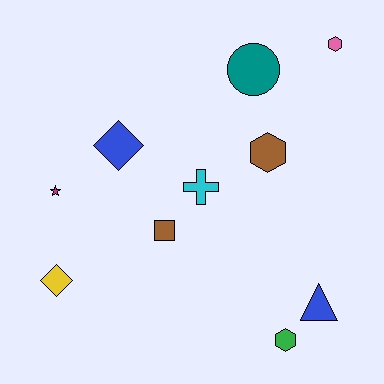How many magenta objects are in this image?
There is 1 magenta object.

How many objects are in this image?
There are 10 objects.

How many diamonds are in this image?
There are 2 diamonds.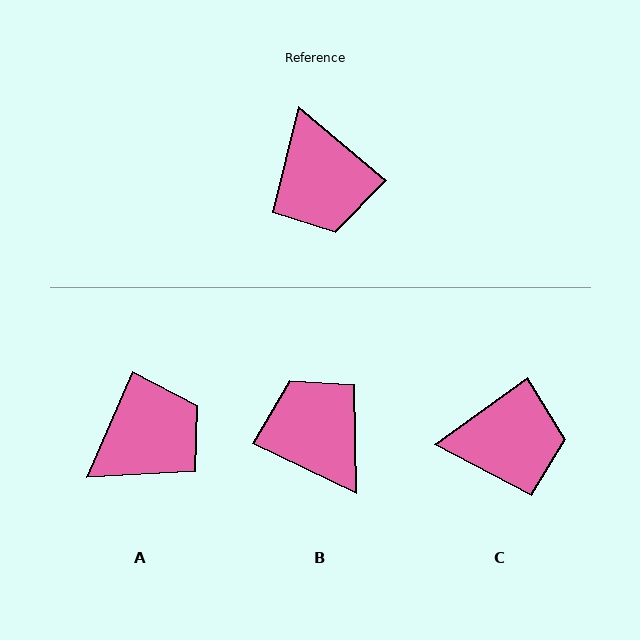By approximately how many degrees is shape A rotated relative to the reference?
Approximately 106 degrees counter-clockwise.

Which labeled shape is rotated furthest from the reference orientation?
B, about 166 degrees away.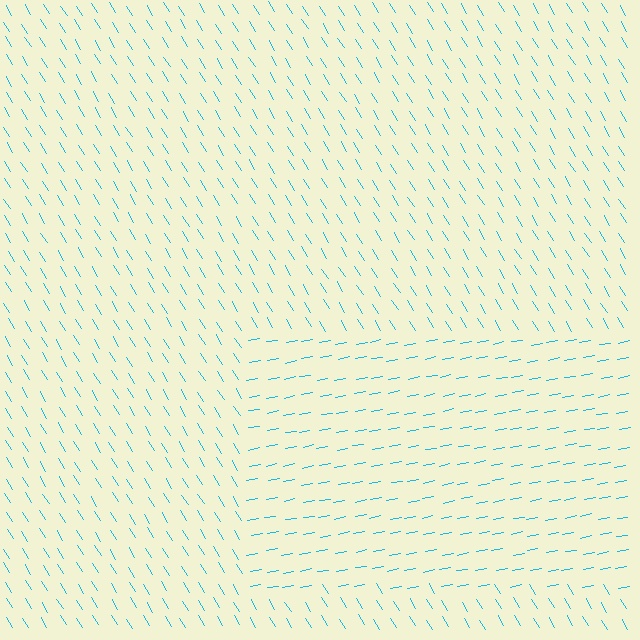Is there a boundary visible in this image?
Yes, there is a texture boundary formed by a change in line orientation.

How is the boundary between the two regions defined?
The boundary is defined purely by a change in line orientation (approximately 69 degrees difference). All lines are the same color and thickness.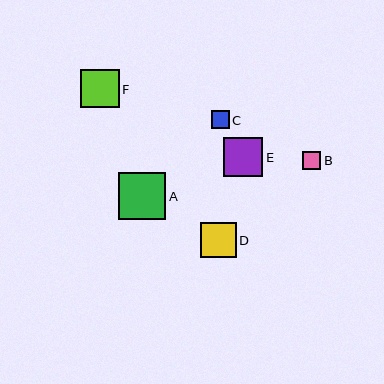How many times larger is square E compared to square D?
Square E is approximately 1.1 times the size of square D.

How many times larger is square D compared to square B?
Square D is approximately 2.0 times the size of square B.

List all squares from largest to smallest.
From largest to smallest: A, E, F, D, B, C.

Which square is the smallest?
Square C is the smallest with a size of approximately 17 pixels.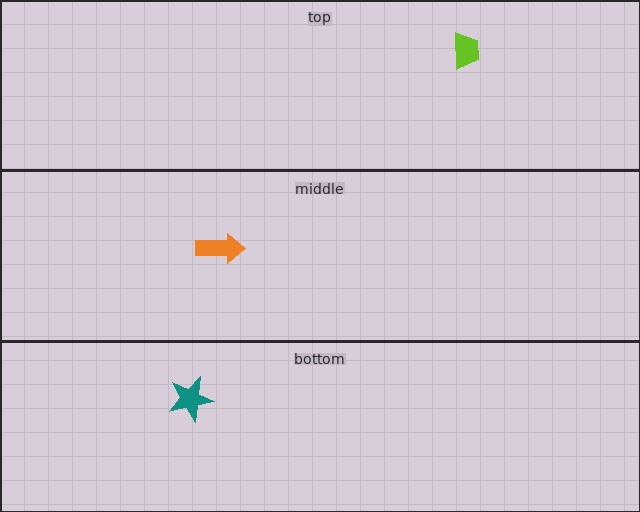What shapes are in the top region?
The lime trapezoid.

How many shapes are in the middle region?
1.